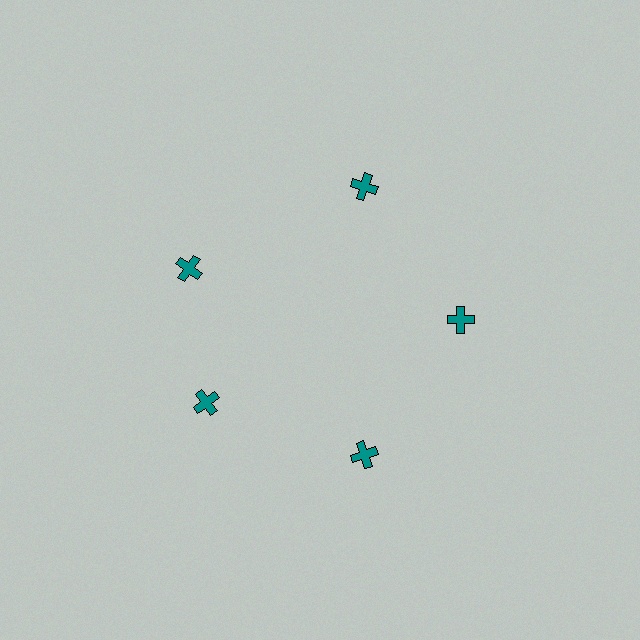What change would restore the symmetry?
The symmetry would be restored by rotating it back into even spacing with its neighbors so that all 5 crosses sit at equal angles and equal distance from the center.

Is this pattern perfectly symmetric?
No. The 5 teal crosses are arranged in a ring, but one element near the 10 o'clock position is rotated out of alignment along the ring, breaking the 5-fold rotational symmetry.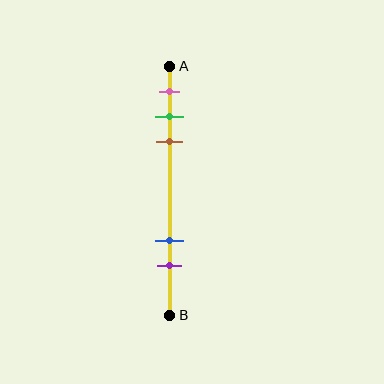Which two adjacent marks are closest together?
The green and brown marks are the closest adjacent pair.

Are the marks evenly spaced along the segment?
No, the marks are not evenly spaced.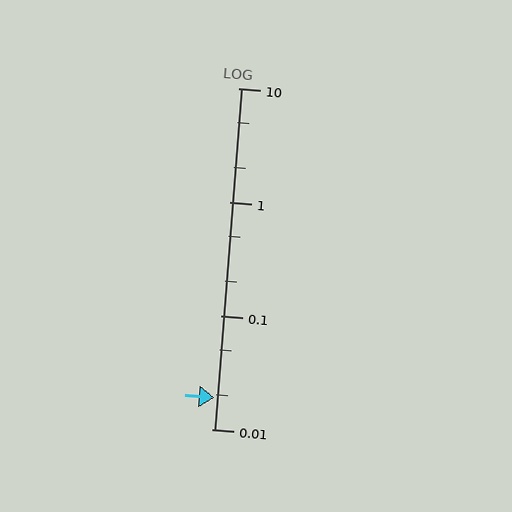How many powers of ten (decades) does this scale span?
The scale spans 3 decades, from 0.01 to 10.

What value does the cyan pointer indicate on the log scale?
The pointer indicates approximately 0.019.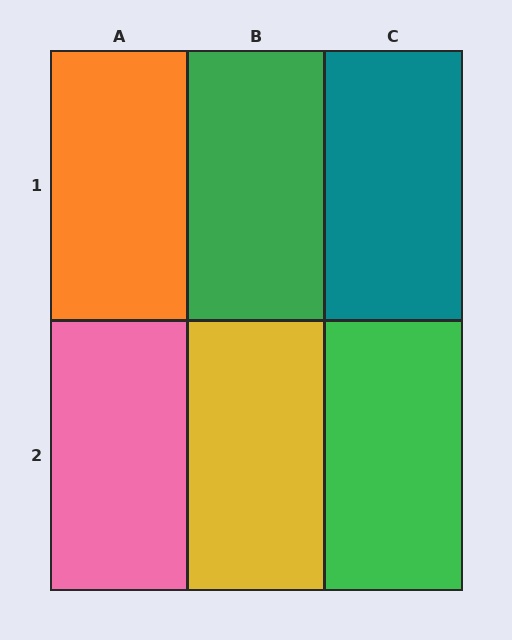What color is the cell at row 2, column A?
Pink.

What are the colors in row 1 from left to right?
Orange, green, teal.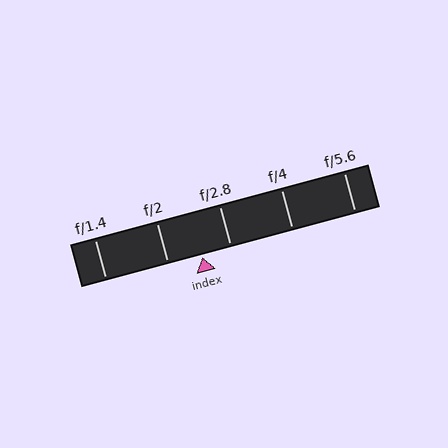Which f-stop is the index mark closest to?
The index mark is closest to f/2.8.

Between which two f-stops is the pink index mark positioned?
The index mark is between f/2 and f/2.8.